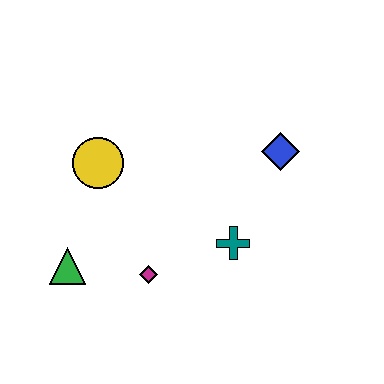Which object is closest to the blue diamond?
The teal cross is closest to the blue diamond.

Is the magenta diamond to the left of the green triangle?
No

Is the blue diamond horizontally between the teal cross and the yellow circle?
No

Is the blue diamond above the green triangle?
Yes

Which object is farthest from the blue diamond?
The green triangle is farthest from the blue diamond.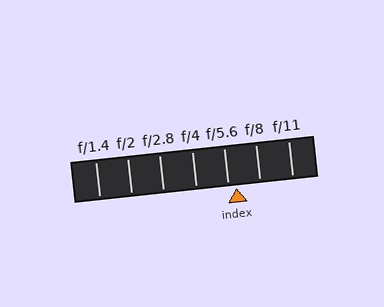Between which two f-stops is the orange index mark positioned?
The index mark is between f/5.6 and f/8.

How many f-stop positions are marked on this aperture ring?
There are 7 f-stop positions marked.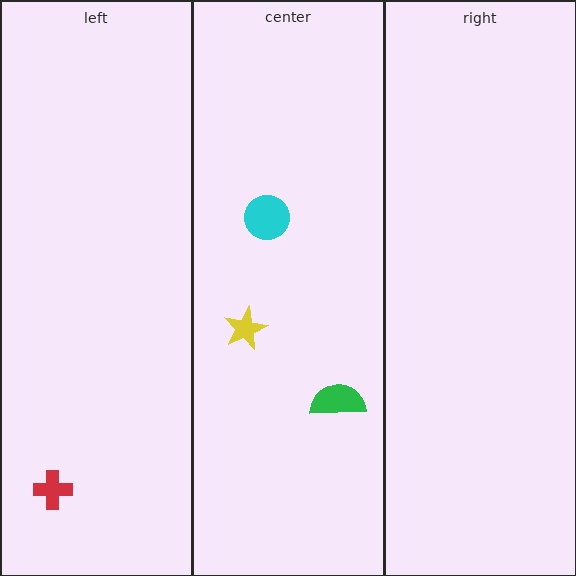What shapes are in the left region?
The red cross.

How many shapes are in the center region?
3.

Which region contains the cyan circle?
The center region.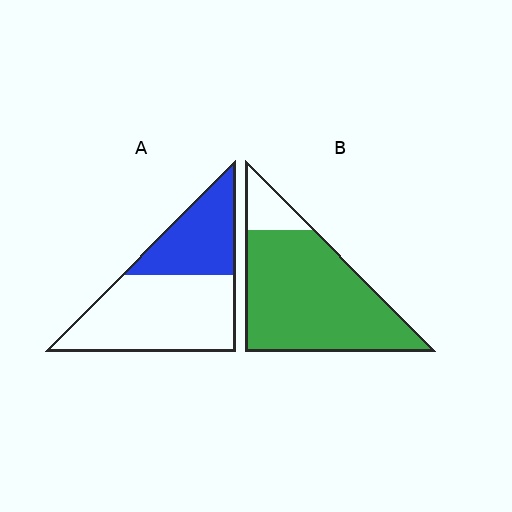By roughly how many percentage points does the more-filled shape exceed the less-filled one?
By roughly 50 percentage points (B over A).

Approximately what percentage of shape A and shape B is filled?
A is approximately 35% and B is approximately 85%.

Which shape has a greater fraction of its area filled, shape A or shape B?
Shape B.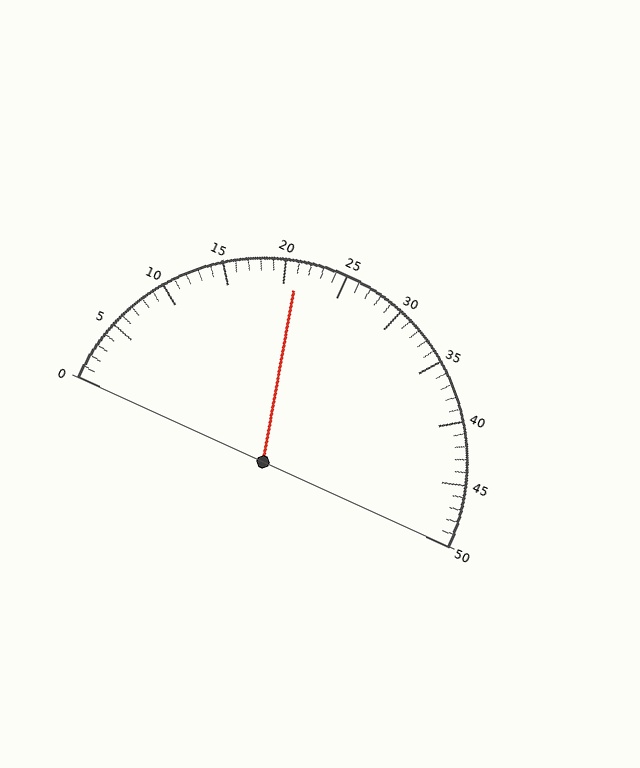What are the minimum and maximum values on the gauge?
The gauge ranges from 0 to 50.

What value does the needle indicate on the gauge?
The needle indicates approximately 21.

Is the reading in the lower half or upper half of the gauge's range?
The reading is in the lower half of the range (0 to 50).